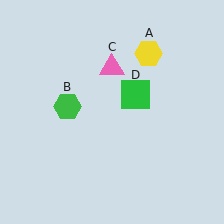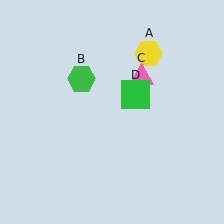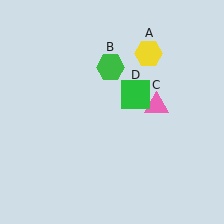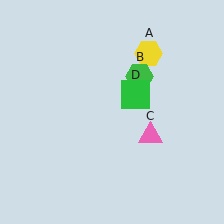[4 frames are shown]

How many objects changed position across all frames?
2 objects changed position: green hexagon (object B), pink triangle (object C).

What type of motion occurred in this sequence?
The green hexagon (object B), pink triangle (object C) rotated clockwise around the center of the scene.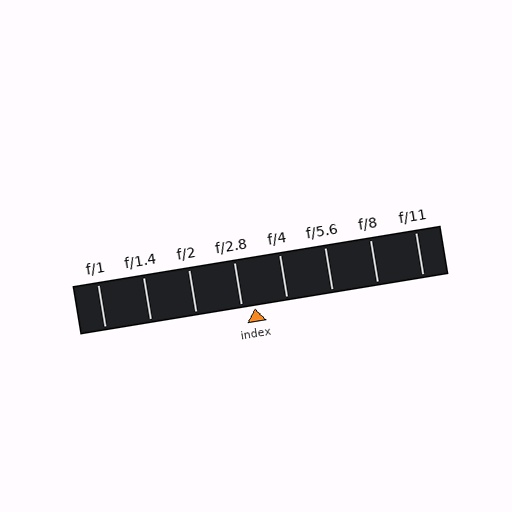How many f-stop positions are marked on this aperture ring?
There are 8 f-stop positions marked.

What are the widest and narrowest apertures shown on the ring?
The widest aperture shown is f/1 and the narrowest is f/11.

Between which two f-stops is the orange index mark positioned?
The index mark is between f/2.8 and f/4.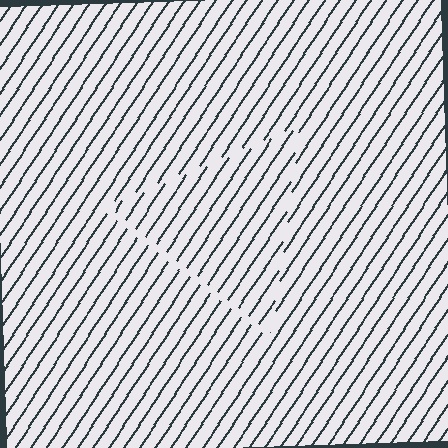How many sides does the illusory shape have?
3 sides — the line-ends trace a triangle.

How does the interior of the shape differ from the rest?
The interior of the shape contains the same grating, shifted by half a period — the contour is defined by the phase discontinuity where line-ends from the inner and outer gratings abut.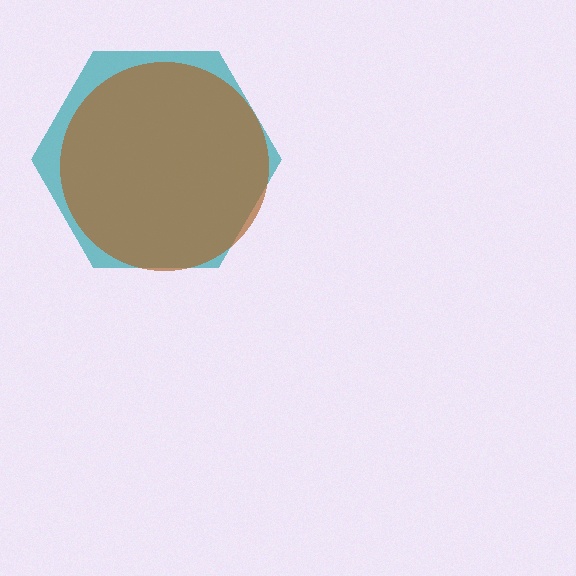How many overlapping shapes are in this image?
There are 2 overlapping shapes in the image.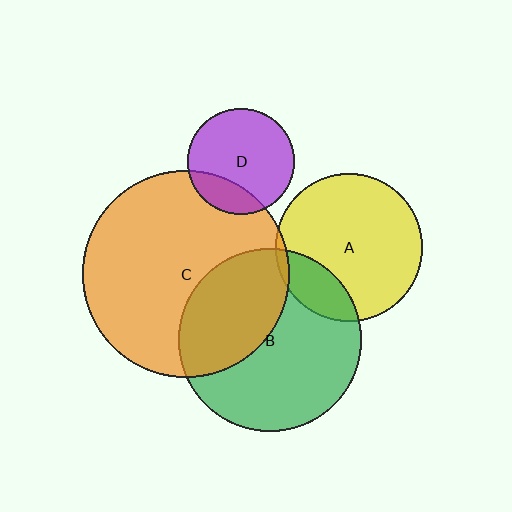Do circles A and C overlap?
Yes.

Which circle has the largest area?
Circle C (orange).